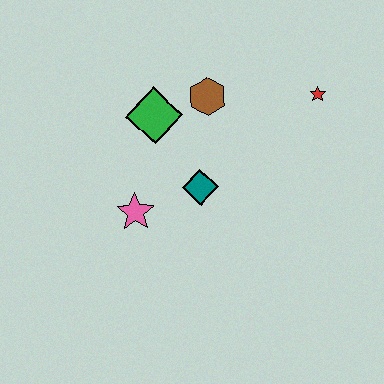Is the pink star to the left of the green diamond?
Yes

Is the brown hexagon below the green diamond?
No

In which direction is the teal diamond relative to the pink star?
The teal diamond is to the right of the pink star.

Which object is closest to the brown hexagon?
The green diamond is closest to the brown hexagon.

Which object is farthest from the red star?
The pink star is farthest from the red star.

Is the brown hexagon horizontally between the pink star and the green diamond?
No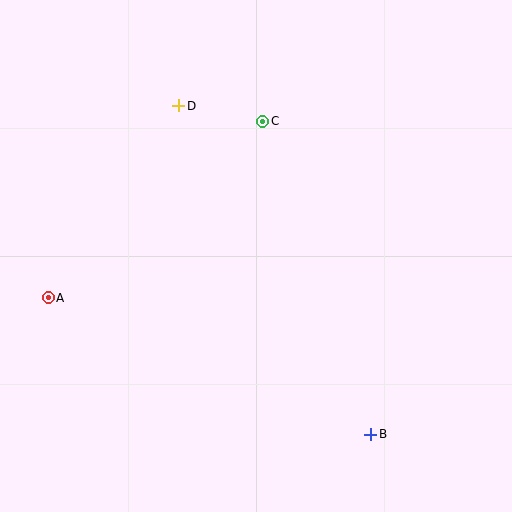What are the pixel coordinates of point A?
Point A is at (48, 298).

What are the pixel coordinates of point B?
Point B is at (371, 434).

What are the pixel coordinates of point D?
Point D is at (179, 106).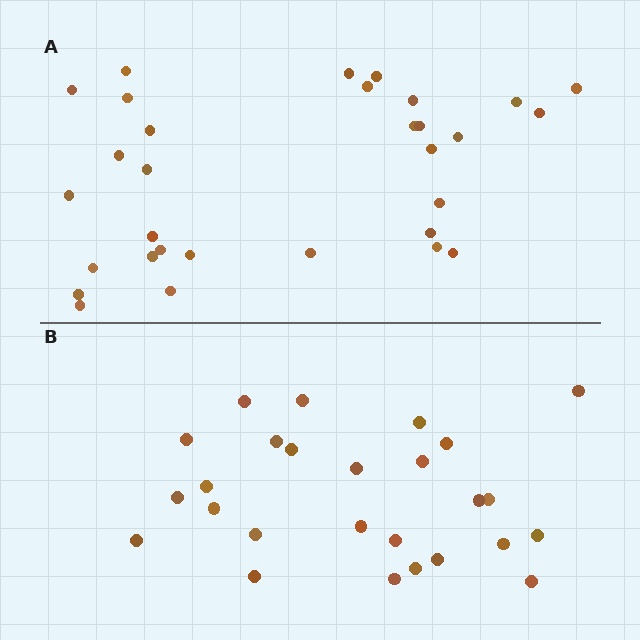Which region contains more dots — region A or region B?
Region A (the top region) has more dots.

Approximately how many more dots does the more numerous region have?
Region A has about 5 more dots than region B.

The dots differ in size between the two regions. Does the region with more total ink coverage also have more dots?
No. Region B has more total ink coverage because its dots are larger, but region A actually contains more individual dots. Total area can be misleading — the number of items is what matters here.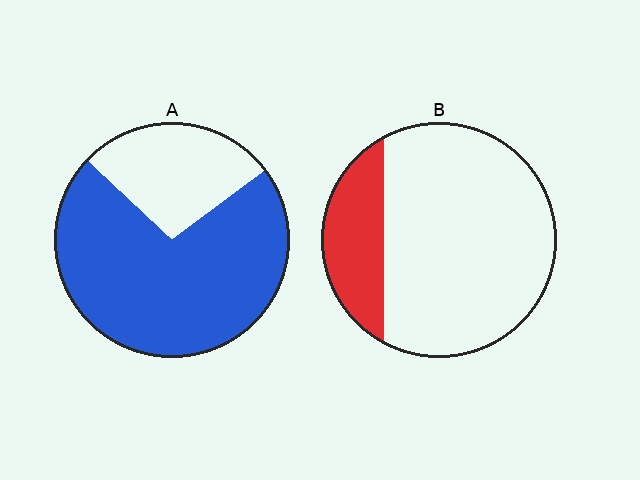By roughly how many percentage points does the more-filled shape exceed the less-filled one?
By roughly 50 percentage points (A over B).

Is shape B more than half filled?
No.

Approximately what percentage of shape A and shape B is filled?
A is approximately 70% and B is approximately 20%.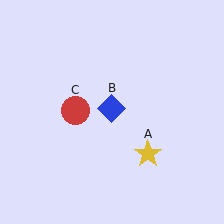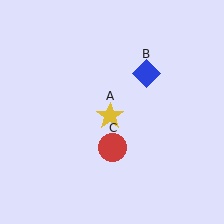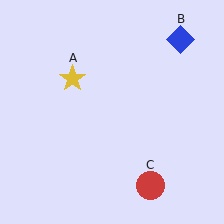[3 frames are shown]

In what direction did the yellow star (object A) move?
The yellow star (object A) moved up and to the left.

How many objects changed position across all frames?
3 objects changed position: yellow star (object A), blue diamond (object B), red circle (object C).